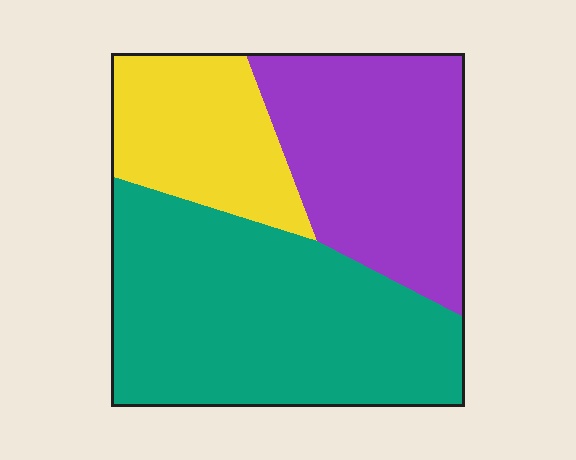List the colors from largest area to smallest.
From largest to smallest: teal, purple, yellow.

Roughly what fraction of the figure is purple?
Purple takes up about one third (1/3) of the figure.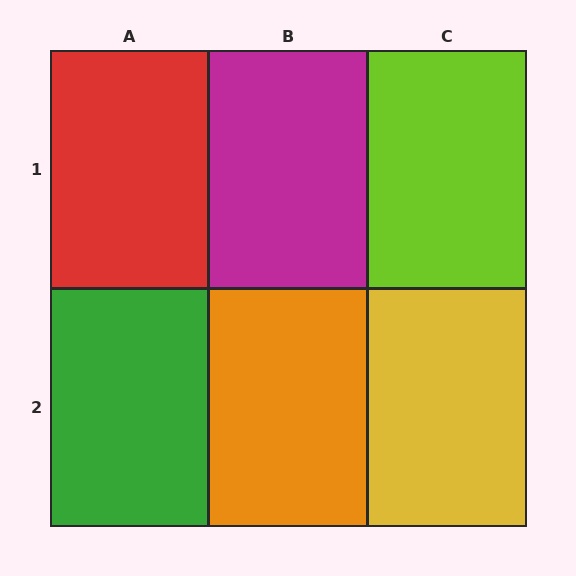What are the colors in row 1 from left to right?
Red, magenta, lime.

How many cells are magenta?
1 cell is magenta.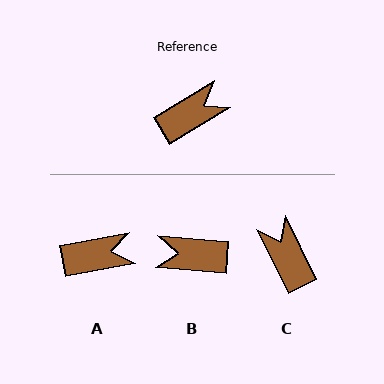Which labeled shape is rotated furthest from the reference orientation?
B, about 144 degrees away.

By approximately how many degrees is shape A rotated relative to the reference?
Approximately 20 degrees clockwise.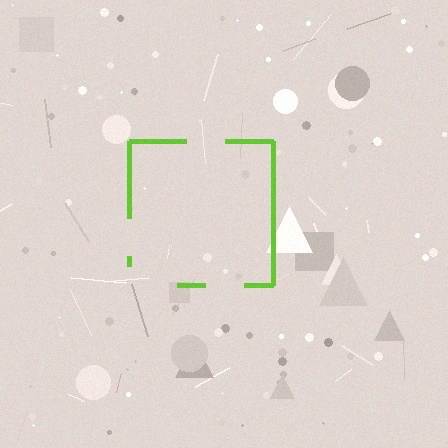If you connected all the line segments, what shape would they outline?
They would outline a square.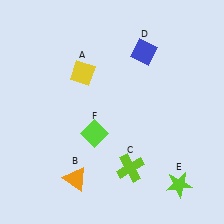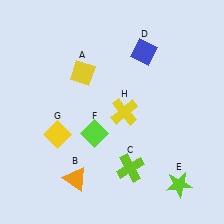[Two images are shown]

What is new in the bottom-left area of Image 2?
A yellow diamond (G) was added in the bottom-left area of Image 2.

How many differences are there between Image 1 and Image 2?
There are 2 differences between the two images.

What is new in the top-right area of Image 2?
A yellow cross (H) was added in the top-right area of Image 2.